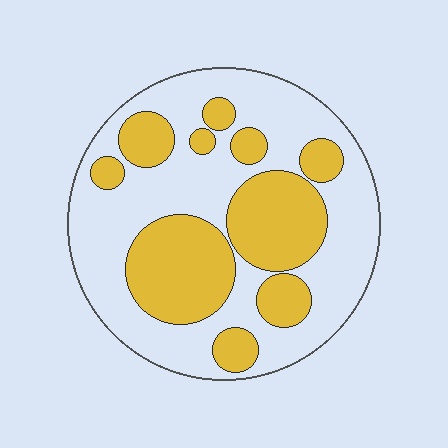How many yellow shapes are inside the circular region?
10.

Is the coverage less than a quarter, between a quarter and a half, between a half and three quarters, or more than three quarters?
Between a quarter and a half.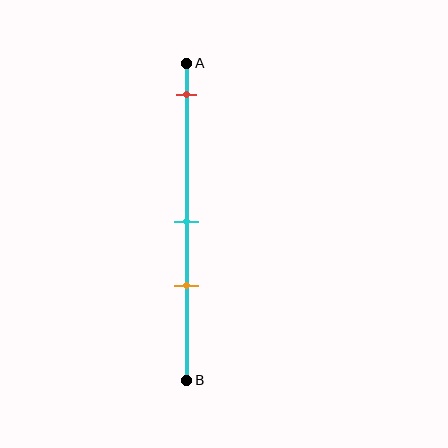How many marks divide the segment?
There are 3 marks dividing the segment.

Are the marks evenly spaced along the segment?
No, the marks are not evenly spaced.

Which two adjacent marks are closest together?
The cyan and orange marks are the closest adjacent pair.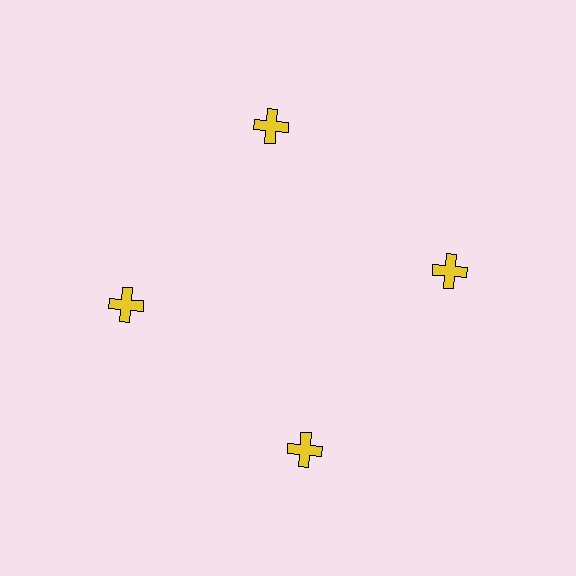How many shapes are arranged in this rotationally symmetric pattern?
There are 4 shapes, arranged in 4 groups of 1.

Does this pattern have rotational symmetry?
Yes, this pattern has 4-fold rotational symmetry. It looks the same after rotating 90 degrees around the center.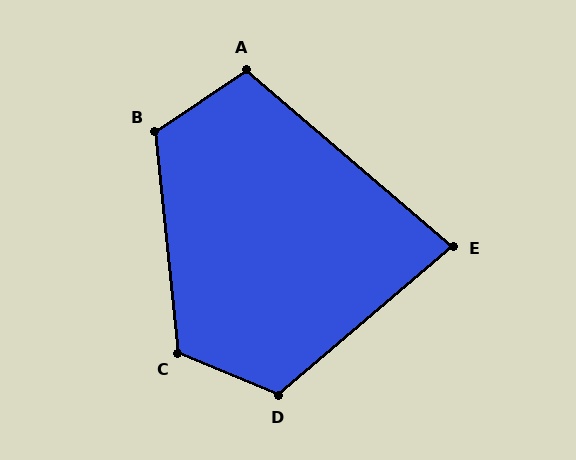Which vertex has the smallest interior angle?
E, at approximately 81 degrees.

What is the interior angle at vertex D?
Approximately 117 degrees (obtuse).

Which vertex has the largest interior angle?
C, at approximately 118 degrees.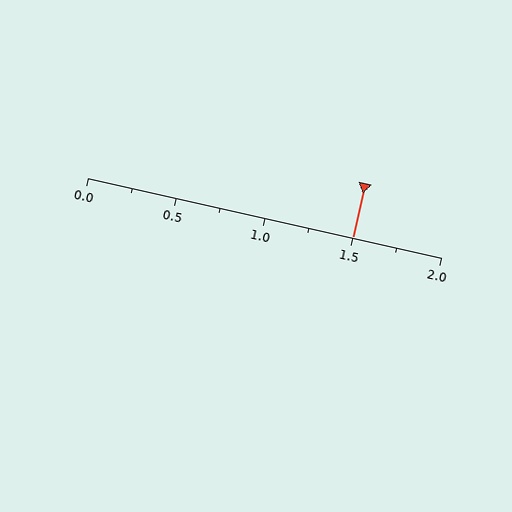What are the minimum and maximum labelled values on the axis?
The axis runs from 0.0 to 2.0.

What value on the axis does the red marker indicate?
The marker indicates approximately 1.5.